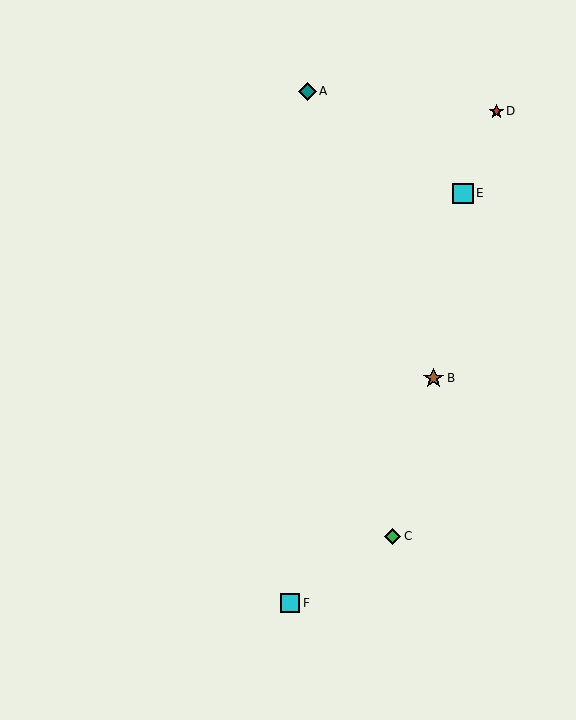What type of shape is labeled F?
Shape F is a cyan square.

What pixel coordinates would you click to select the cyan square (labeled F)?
Click at (290, 603) to select the cyan square F.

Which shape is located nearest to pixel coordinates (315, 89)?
The teal diamond (labeled A) at (307, 91) is nearest to that location.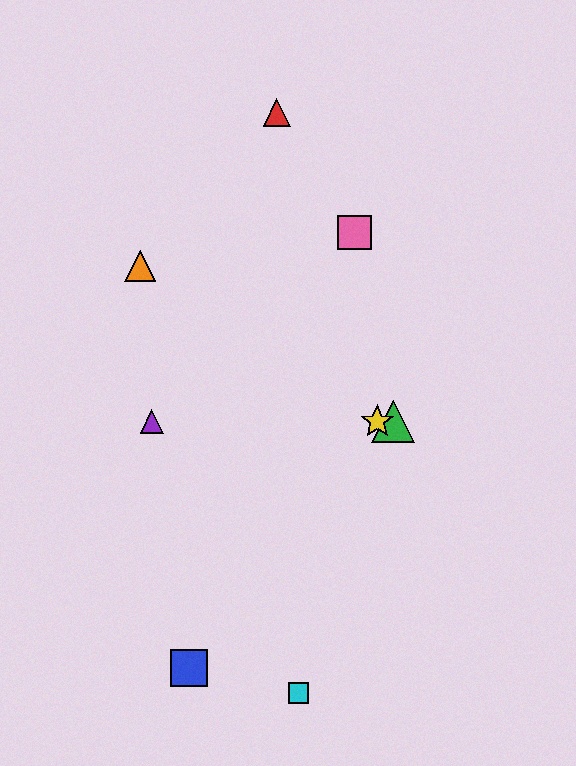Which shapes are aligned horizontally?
The green triangle, the yellow star, the purple triangle are aligned horizontally.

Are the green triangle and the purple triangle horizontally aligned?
Yes, both are at y≈421.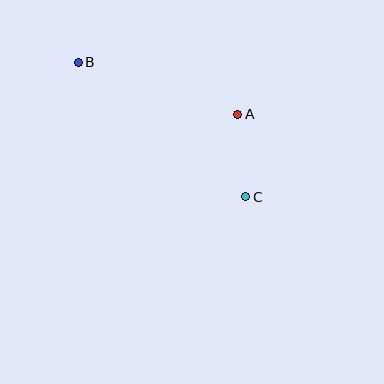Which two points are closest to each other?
Points A and C are closest to each other.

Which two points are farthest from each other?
Points B and C are farthest from each other.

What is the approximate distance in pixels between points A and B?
The distance between A and B is approximately 168 pixels.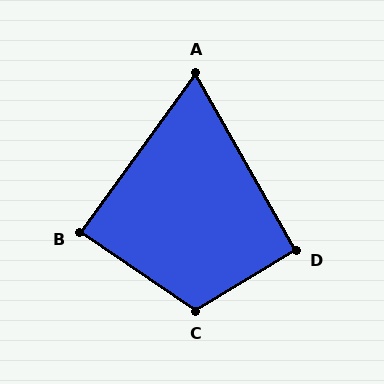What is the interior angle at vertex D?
Approximately 92 degrees (approximately right).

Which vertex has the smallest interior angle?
A, at approximately 66 degrees.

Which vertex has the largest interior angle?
C, at approximately 114 degrees.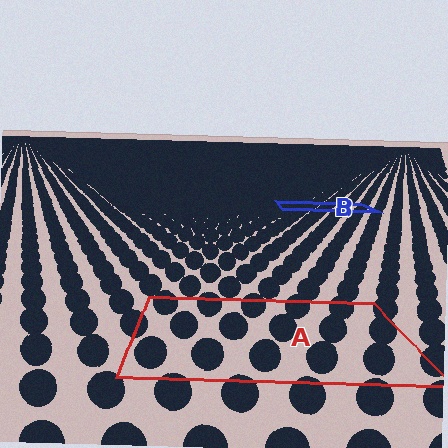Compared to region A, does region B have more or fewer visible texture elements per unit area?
Region B has more texture elements per unit area — they are packed more densely because it is farther away.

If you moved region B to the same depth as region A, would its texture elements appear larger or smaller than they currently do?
They would appear larger. At a closer depth, the same texture elements are projected at a bigger on-screen size.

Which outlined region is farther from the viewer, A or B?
Region B is farther from the viewer — the texture elements inside it appear smaller and more densely packed.